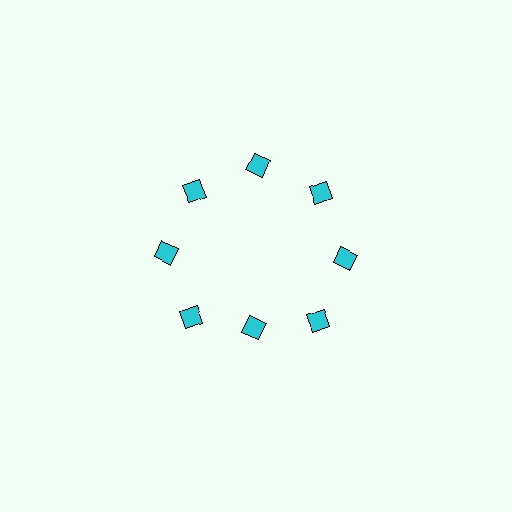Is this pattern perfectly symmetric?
No. The 8 cyan diamonds are arranged in a ring, but one element near the 6 o'clock position is pulled inward toward the center, breaking the 8-fold rotational symmetry.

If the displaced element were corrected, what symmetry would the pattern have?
It would have 8-fold rotational symmetry — the pattern would map onto itself every 45 degrees.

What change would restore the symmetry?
The symmetry would be restored by moving it outward, back onto the ring so that all 8 diamonds sit at equal angles and equal distance from the center.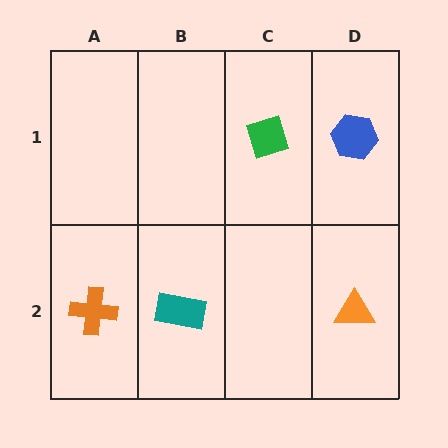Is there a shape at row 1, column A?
No, that cell is empty.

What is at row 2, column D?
An orange triangle.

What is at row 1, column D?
A blue hexagon.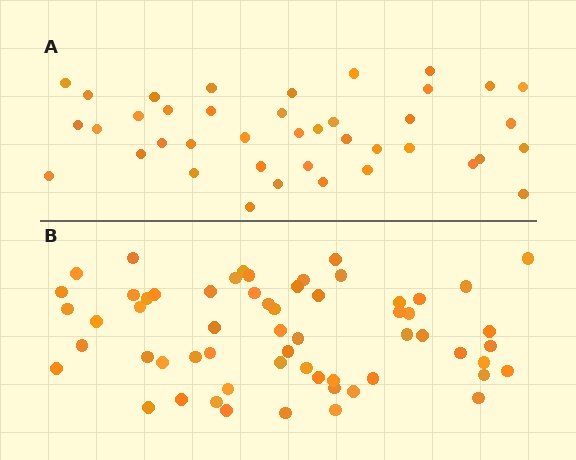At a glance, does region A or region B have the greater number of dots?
Region B (the bottom region) has more dots.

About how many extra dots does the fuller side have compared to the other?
Region B has approximately 20 more dots than region A.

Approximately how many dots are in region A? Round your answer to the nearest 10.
About 40 dots.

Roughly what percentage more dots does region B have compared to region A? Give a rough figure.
About 50% more.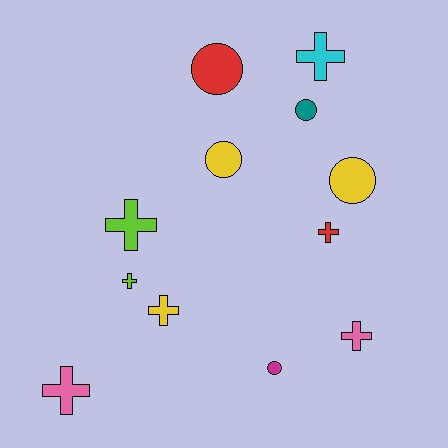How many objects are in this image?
There are 12 objects.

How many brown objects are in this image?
There are no brown objects.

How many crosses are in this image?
There are 7 crosses.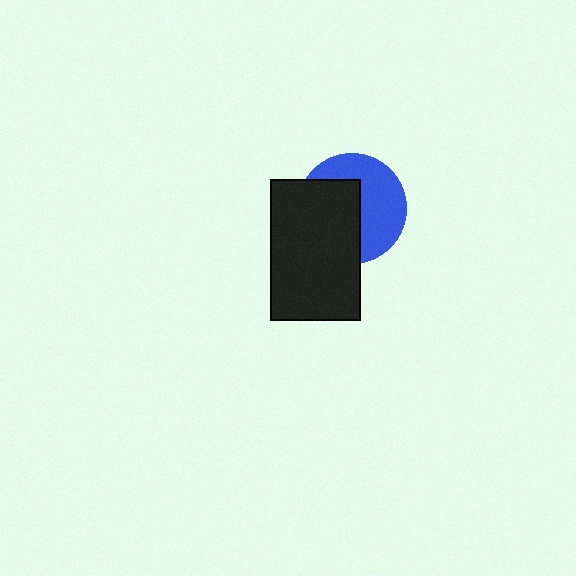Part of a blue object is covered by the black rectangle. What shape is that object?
It is a circle.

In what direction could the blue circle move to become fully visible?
The blue circle could move right. That would shift it out from behind the black rectangle entirely.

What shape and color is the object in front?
The object in front is a black rectangle.